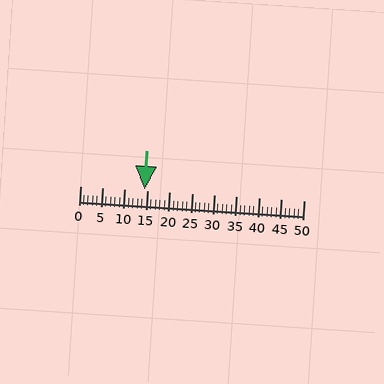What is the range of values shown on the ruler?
The ruler shows values from 0 to 50.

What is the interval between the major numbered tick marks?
The major tick marks are spaced 5 units apart.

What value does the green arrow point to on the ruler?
The green arrow points to approximately 14.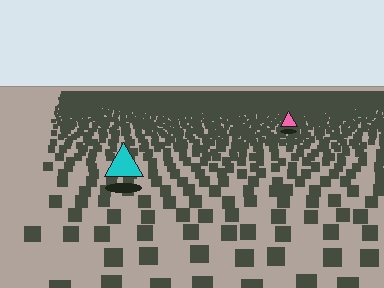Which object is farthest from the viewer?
The pink triangle is farthest from the viewer. It appears smaller and the ground texture around it is denser.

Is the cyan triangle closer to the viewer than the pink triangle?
Yes. The cyan triangle is closer — you can tell from the texture gradient: the ground texture is coarser near it.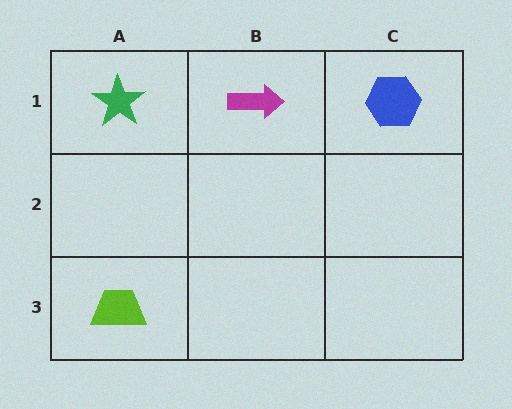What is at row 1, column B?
A magenta arrow.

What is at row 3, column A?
A lime trapezoid.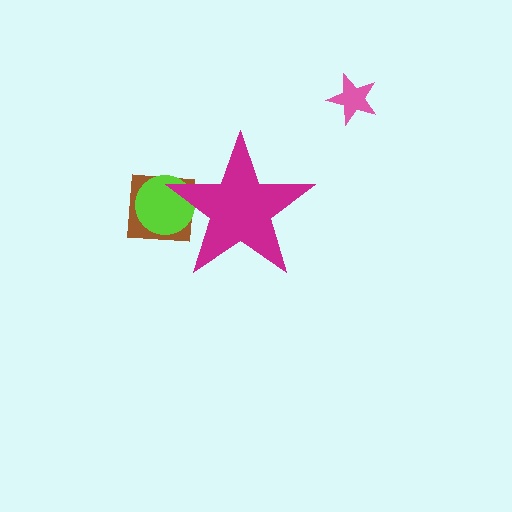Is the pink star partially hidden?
No, the pink star is fully visible.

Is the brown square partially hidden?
Yes, the brown square is partially hidden behind the magenta star.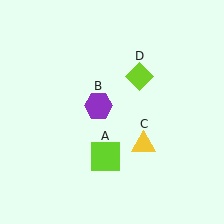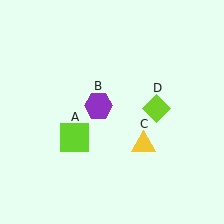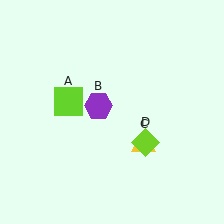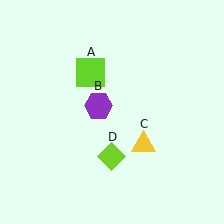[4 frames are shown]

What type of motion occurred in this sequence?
The lime square (object A), lime diamond (object D) rotated clockwise around the center of the scene.